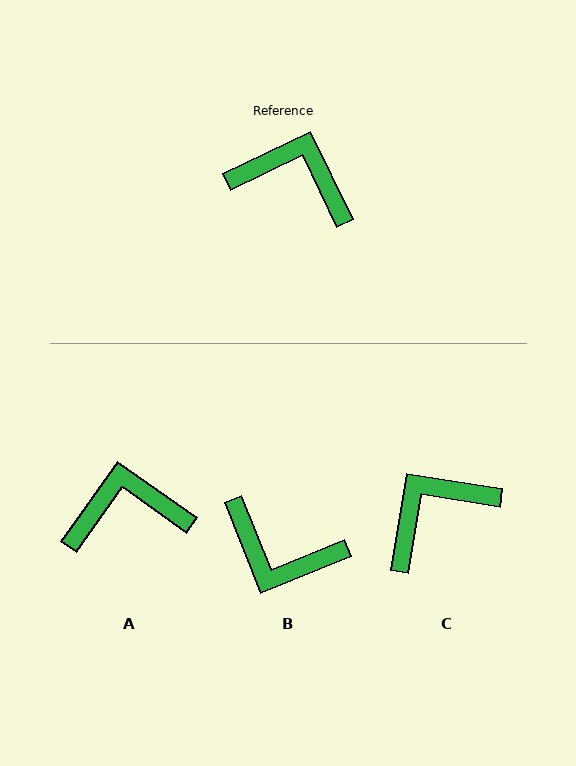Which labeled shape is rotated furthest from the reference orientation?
B, about 176 degrees away.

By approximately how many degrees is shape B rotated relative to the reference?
Approximately 176 degrees counter-clockwise.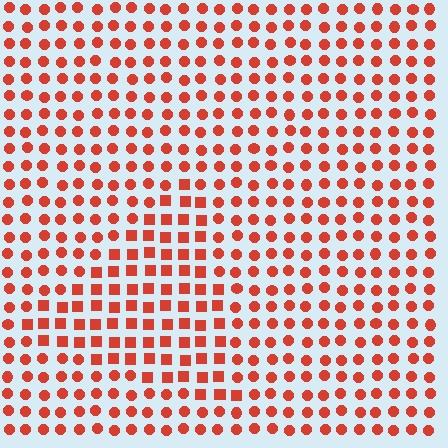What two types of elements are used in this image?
The image uses squares inside the triangle region and circles outside it.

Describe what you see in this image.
The image is filled with small red elements arranged in a uniform grid. A triangle-shaped region contains squares, while the surrounding area contains circles. The boundary is defined purely by the change in element shape.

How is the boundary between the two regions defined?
The boundary is defined by a change in element shape: squares inside vs. circles outside. All elements share the same color and spacing.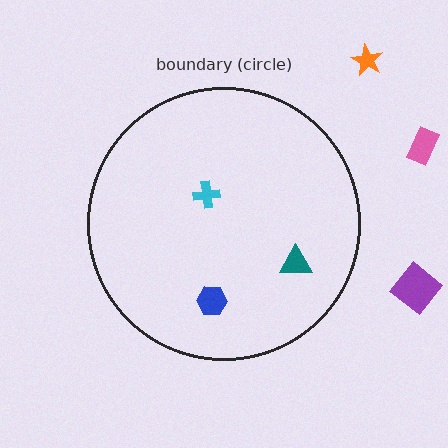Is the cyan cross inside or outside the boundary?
Inside.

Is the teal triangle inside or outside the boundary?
Inside.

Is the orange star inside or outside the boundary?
Outside.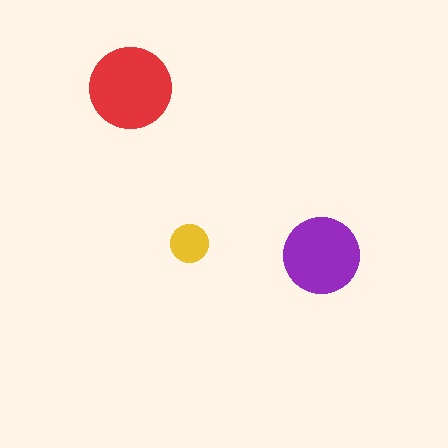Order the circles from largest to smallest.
the red one, the purple one, the yellow one.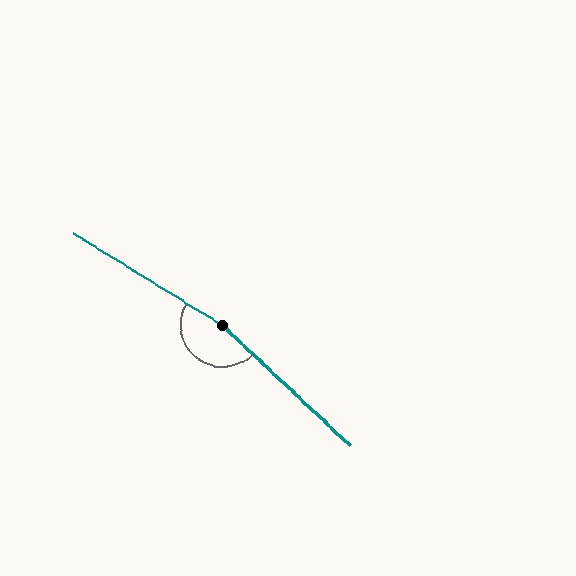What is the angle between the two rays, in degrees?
Approximately 168 degrees.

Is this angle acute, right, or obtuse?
It is obtuse.